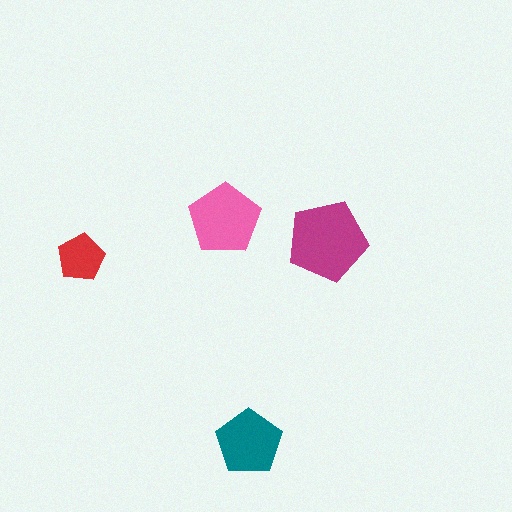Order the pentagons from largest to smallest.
the magenta one, the pink one, the teal one, the red one.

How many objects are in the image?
There are 4 objects in the image.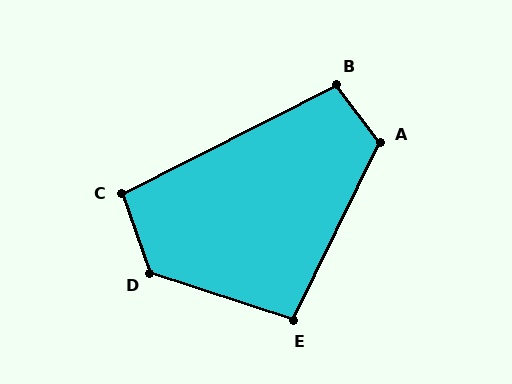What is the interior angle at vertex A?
Approximately 117 degrees (obtuse).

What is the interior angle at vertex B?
Approximately 100 degrees (obtuse).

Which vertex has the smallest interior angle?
E, at approximately 98 degrees.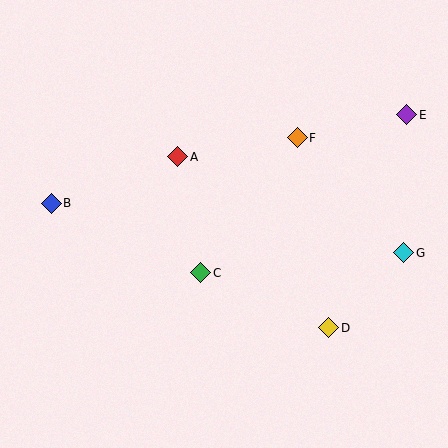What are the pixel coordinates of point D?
Point D is at (329, 328).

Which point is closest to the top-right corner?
Point E is closest to the top-right corner.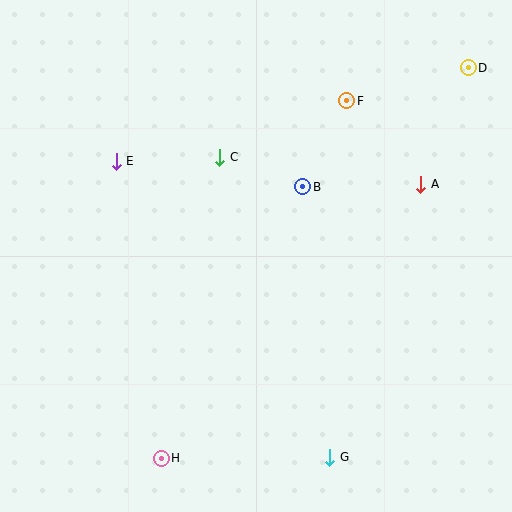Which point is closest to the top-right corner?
Point D is closest to the top-right corner.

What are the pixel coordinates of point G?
Point G is at (330, 457).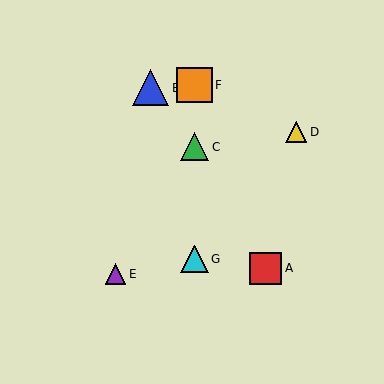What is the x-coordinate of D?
Object D is at x≈296.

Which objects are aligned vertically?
Objects C, F, G are aligned vertically.